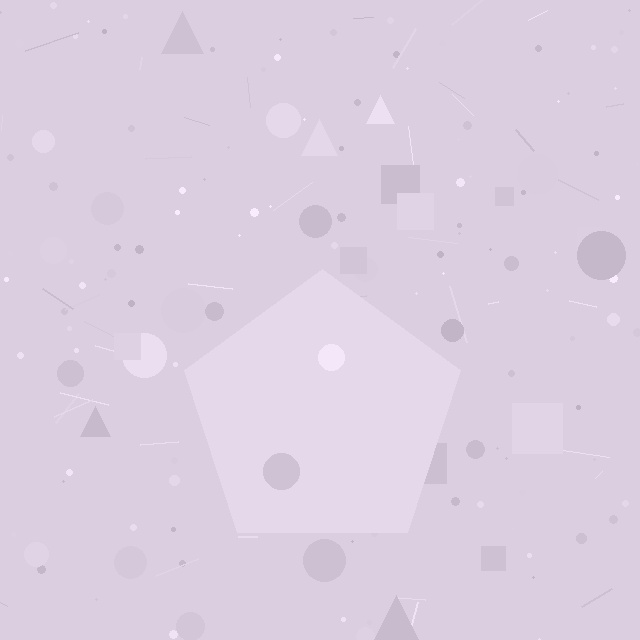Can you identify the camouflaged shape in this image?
The camouflaged shape is a pentagon.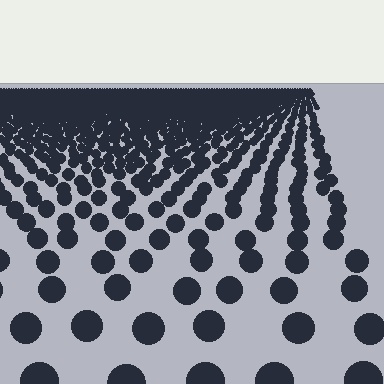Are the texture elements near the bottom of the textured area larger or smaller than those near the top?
Larger. Near the bottom, elements are closer to the viewer and appear at a bigger on-screen size.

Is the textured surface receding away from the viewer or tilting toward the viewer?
The surface is receding away from the viewer. Texture elements get smaller and denser toward the top.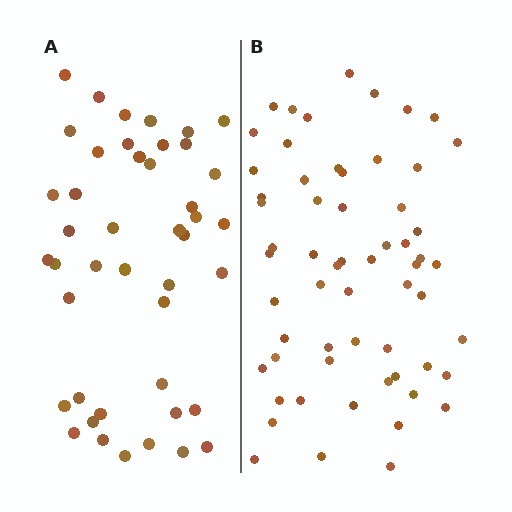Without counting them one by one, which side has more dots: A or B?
Region B (the right region) has more dots.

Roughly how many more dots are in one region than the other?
Region B has approximately 15 more dots than region A.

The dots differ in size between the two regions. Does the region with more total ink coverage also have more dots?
No. Region A has more total ink coverage because its dots are larger, but region B actually contains more individual dots. Total area can be misleading — the number of items is what matters here.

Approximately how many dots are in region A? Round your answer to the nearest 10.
About 40 dots. (The exact count is 44, which rounds to 40.)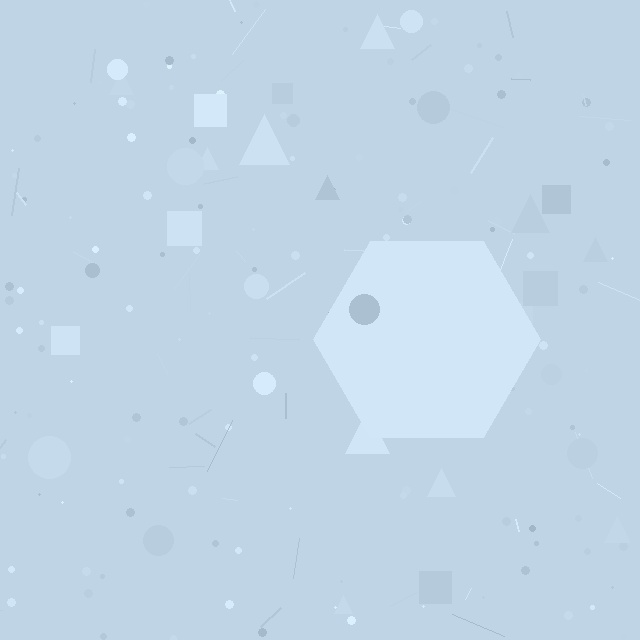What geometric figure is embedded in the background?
A hexagon is embedded in the background.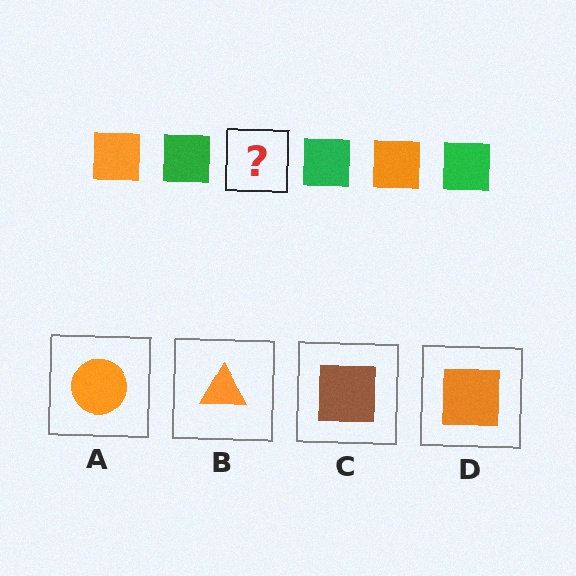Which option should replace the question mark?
Option D.